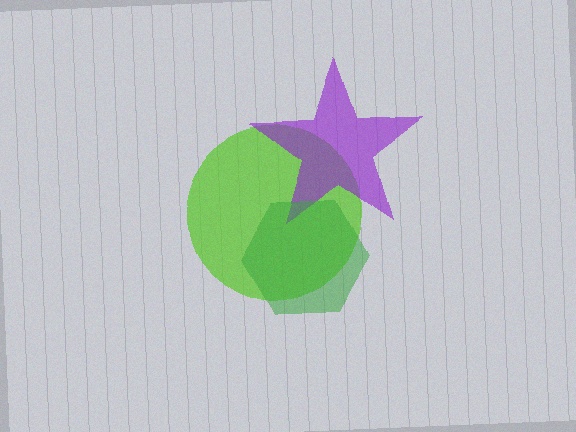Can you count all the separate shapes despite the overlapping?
Yes, there are 3 separate shapes.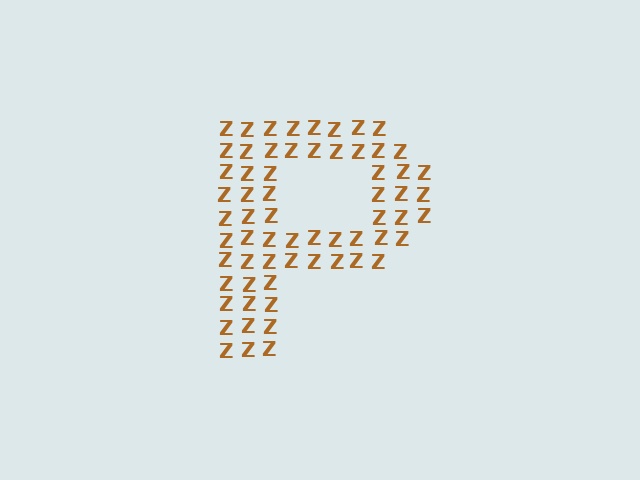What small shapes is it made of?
It is made of small letter Z's.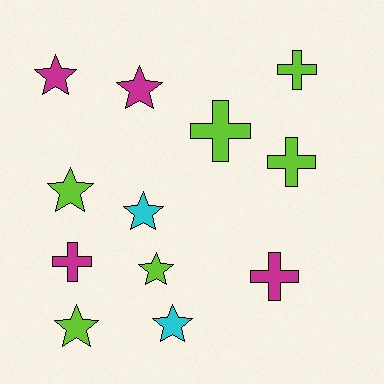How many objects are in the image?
There are 12 objects.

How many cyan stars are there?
There are 2 cyan stars.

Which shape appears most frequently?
Star, with 7 objects.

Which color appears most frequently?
Lime, with 6 objects.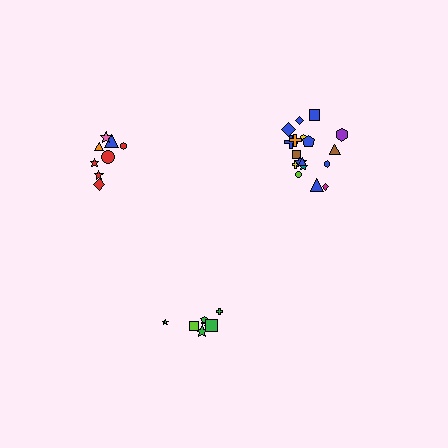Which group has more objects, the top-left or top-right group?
The top-right group.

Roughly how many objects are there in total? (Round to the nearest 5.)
Roughly 35 objects in total.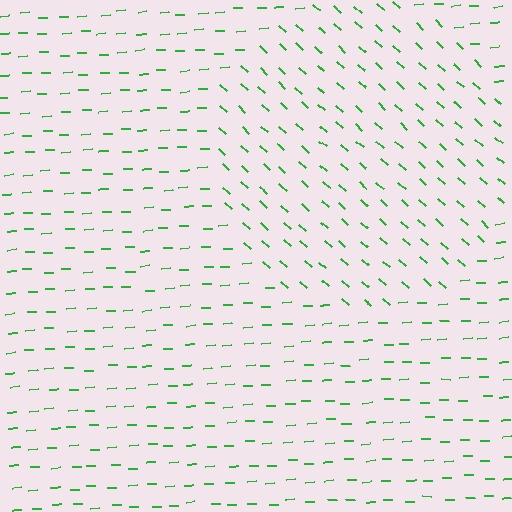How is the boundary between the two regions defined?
The boundary is defined purely by a change in line orientation (approximately 45 degrees difference). All lines are the same color and thickness.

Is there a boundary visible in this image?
Yes, there is a texture boundary formed by a change in line orientation.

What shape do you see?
I see a circle.